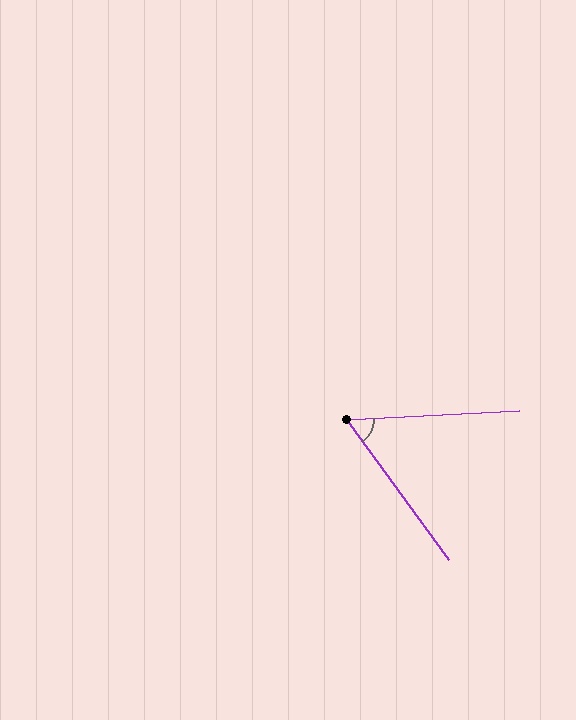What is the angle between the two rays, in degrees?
Approximately 57 degrees.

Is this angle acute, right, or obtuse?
It is acute.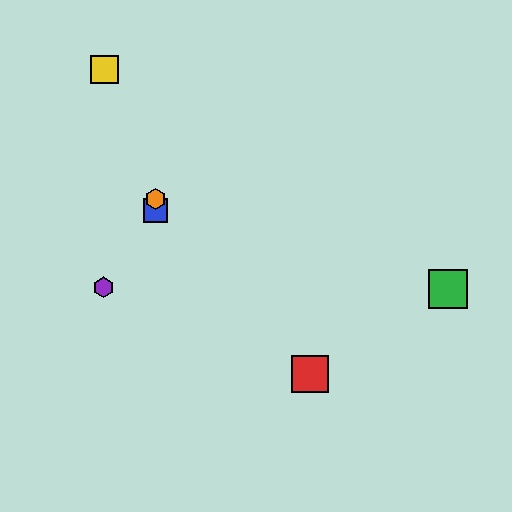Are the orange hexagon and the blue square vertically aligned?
Yes, both are at x≈156.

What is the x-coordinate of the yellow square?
The yellow square is at x≈104.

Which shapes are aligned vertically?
The blue square, the orange hexagon are aligned vertically.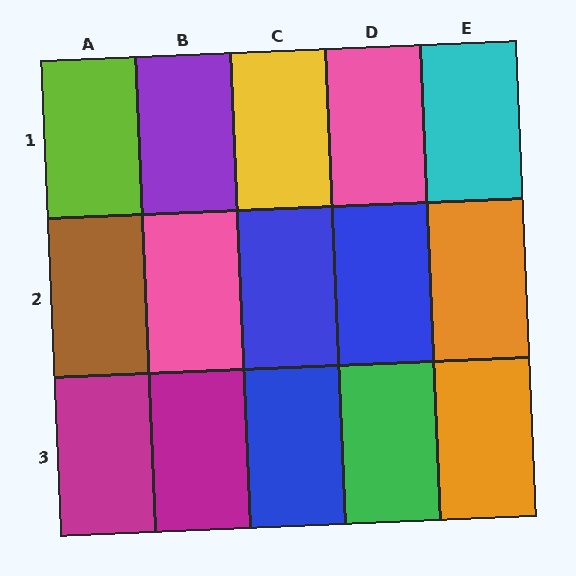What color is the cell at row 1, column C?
Yellow.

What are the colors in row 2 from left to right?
Brown, pink, blue, blue, orange.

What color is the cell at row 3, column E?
Orange.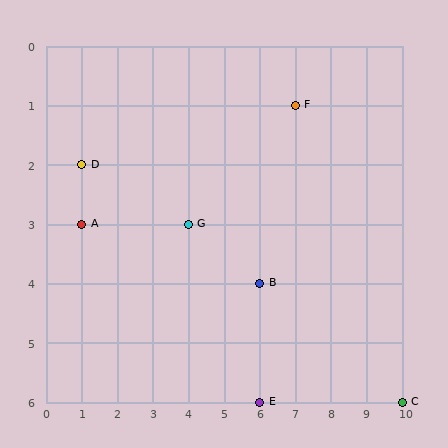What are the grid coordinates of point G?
Point G is at grid coordinates (4, 3).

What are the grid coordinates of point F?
Point F is at grid coordinates (7, 1).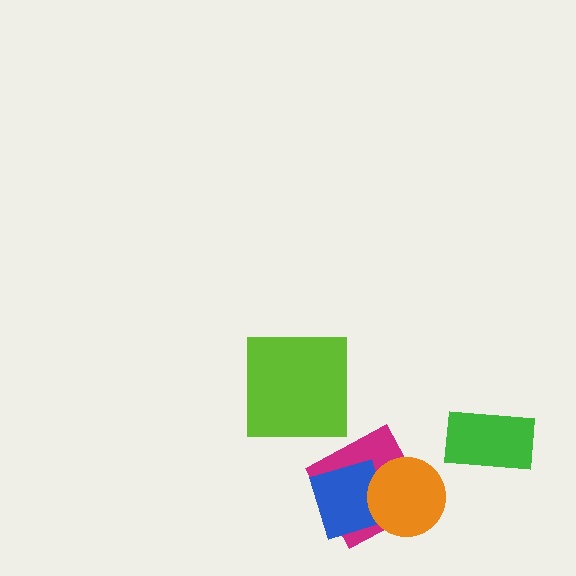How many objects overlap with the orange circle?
2 objects overlap with the orange circle.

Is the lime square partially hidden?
No, no other shape covers it.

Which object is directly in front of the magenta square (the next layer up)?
The blue square is directly in front of the magenta square.